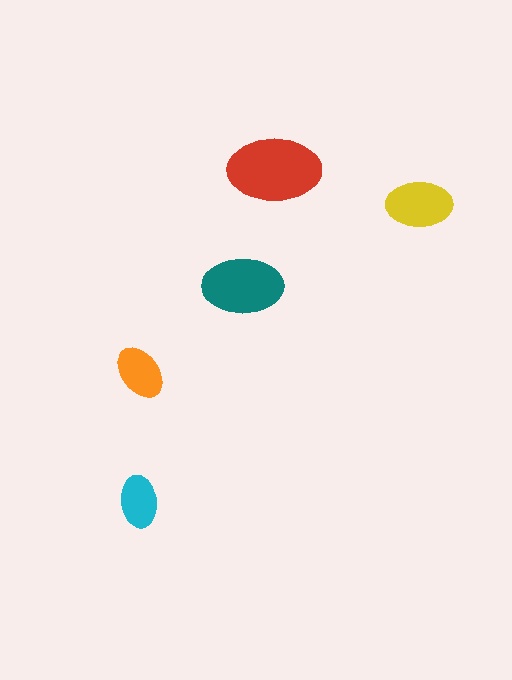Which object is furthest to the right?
The yellow ellipse is rightmost.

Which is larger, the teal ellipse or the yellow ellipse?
The teal one.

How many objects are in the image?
There are 5 objects in the image.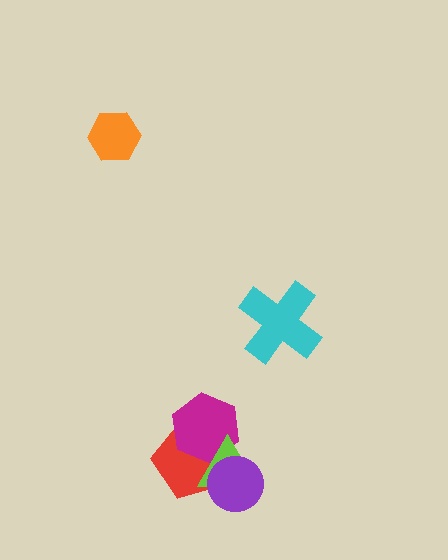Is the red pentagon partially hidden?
Yes, it is partially covered by another shape.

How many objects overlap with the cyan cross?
0 objects overlap with the cyan cross.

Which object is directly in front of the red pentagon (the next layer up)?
The magenta hexagon is directly in front of the red pentagon.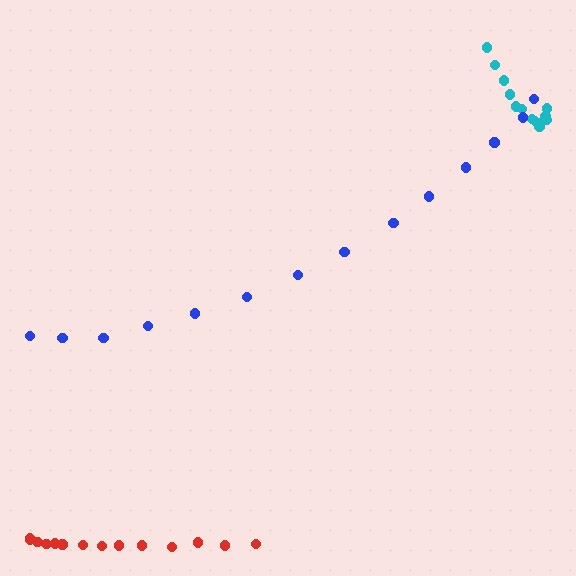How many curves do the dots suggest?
There are 3 distinct paths.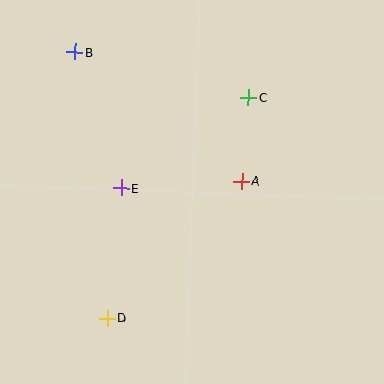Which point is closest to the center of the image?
Point A at (242, 181) is closest to the center.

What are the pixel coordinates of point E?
Point E is at (121, 188).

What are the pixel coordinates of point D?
Point D is at (107, 318).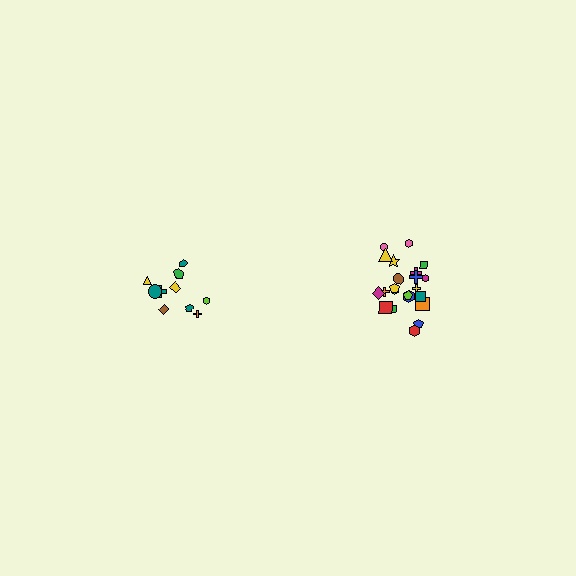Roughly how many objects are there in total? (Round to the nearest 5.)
Roughly 30 objects in total.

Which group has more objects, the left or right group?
The right group.